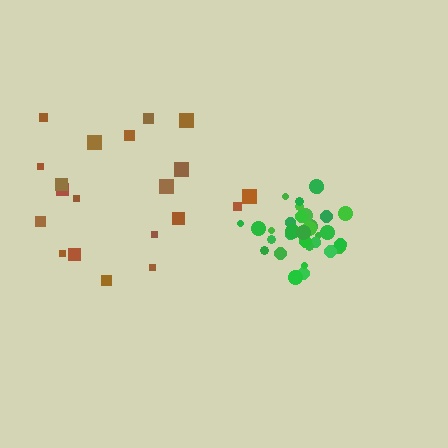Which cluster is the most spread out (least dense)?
Brown.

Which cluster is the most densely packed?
Green.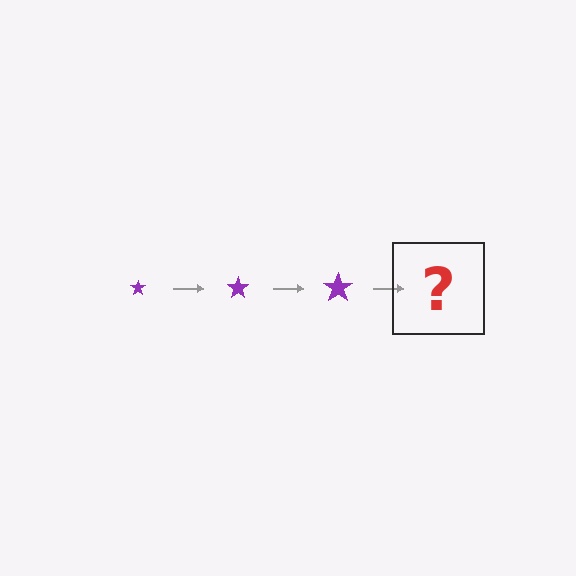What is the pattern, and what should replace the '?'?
The pattern is that the star gets progressively larger each step. The '?' should be a purple star, larger than the previous one.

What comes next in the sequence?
The next element should be a purple star, larger than the previous one.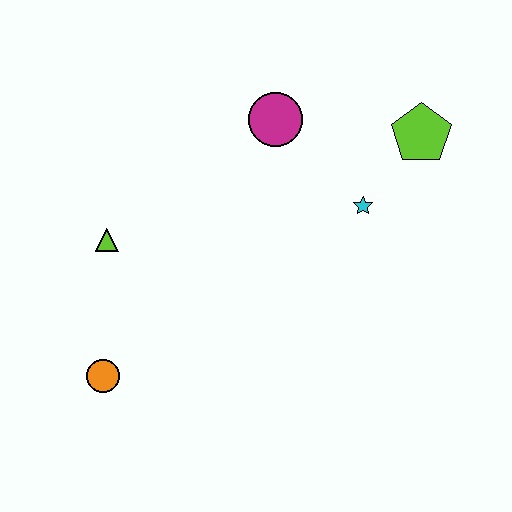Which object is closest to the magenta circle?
The cyan star is closest to the magenta circle.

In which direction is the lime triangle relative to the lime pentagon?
The lime triangle is to the left of the lime pentagon.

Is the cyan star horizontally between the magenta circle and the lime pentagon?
Yes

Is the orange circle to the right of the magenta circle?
No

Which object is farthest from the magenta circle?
The orange circle is farthest from the magenta circle.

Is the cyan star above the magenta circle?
No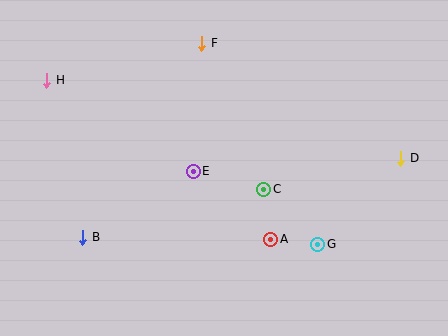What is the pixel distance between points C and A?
The distance between C and A is 51 pixels.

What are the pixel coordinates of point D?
Point D is at (401, 158).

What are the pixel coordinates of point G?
Point G is at (318, 244).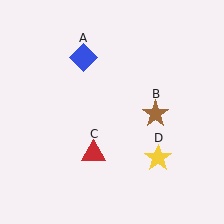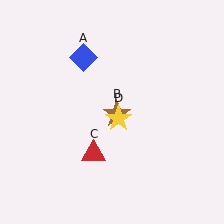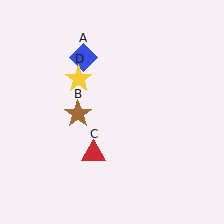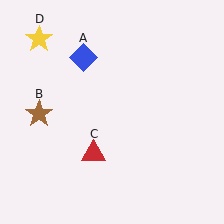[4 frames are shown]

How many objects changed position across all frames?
2 objects changed position: brown star (object B), yellow star (object D).